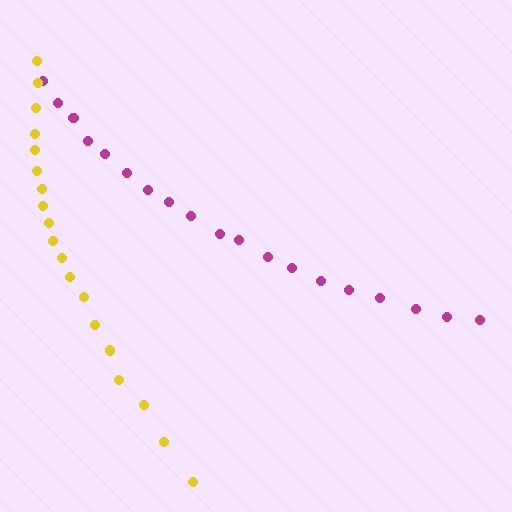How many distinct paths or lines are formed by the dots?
There are 2 distinct paths.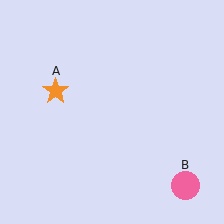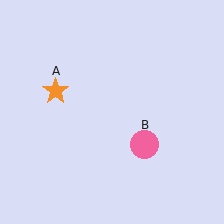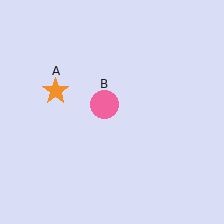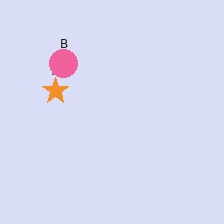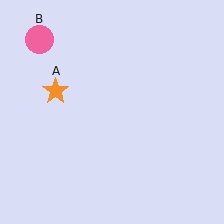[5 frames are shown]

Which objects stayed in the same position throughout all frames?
Orange star (object A) remained stationary.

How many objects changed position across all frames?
1 object changed position: pink circle (object B).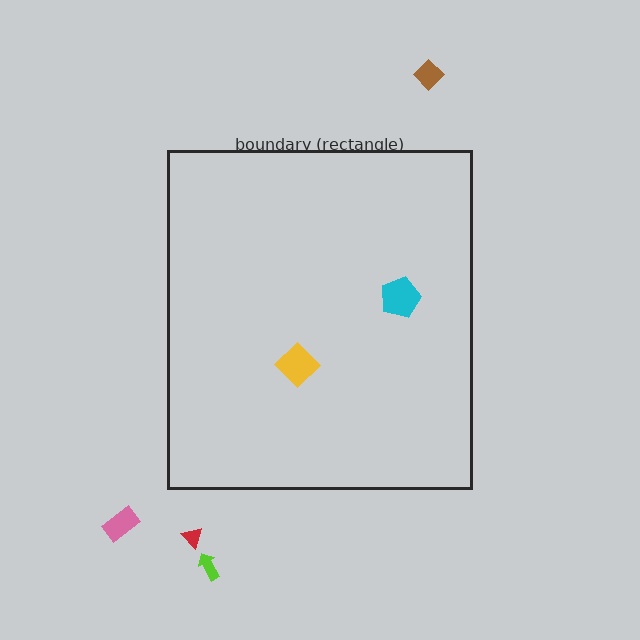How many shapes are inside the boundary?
2 inside, 4 outside.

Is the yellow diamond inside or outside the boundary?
Inside.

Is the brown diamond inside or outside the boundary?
Outside.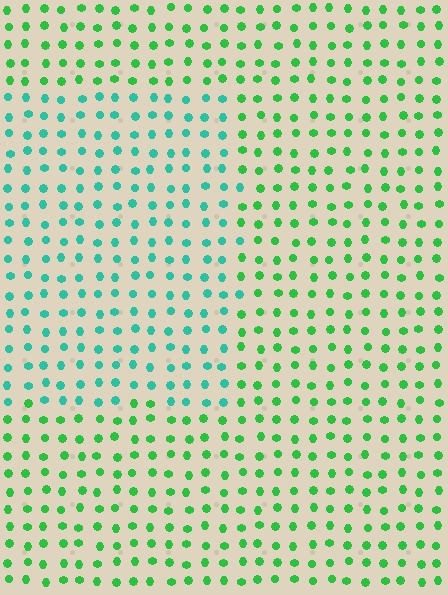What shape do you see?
I see a rectangle.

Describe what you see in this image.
The image is filled with small green elements in a uniform arrangement. A rectangle-shaped region is visible where the elements are tinted to a slightly different hue, forming a subtle color boundary.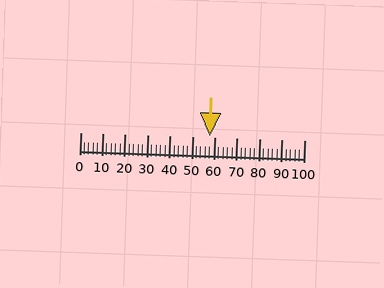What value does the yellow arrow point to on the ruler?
The yellow arrow points to approximately 58.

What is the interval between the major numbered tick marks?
The major tick marks are spaced 10 units apart.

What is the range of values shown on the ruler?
The ruler shows values from 0 to 100.